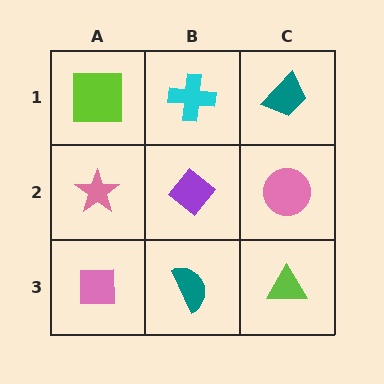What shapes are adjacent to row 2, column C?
A teal trapezoid (row 1, column C), a lime triangle (row 3, column C), a purple diamond (row 2, column B).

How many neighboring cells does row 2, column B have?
4.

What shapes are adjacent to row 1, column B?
A purple diamond (row 2, column B), a lime square (row 1, column A), a teal trapezoid (row 1, column C).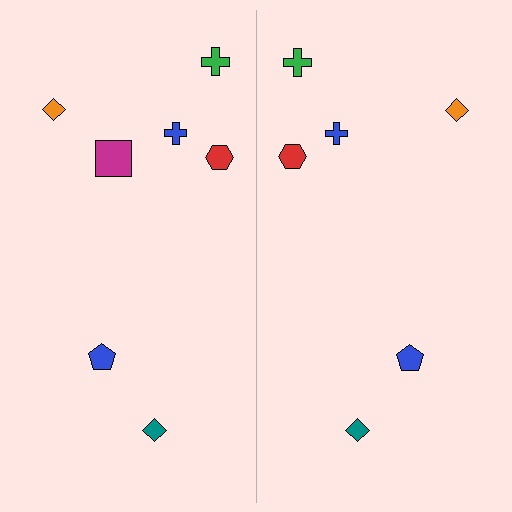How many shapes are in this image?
There are 13 shapes in this image.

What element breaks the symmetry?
A magenta square is missing from the right side.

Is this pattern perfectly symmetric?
No, the pattern is not perfectly symmetric. A magenta square is missing from the right side.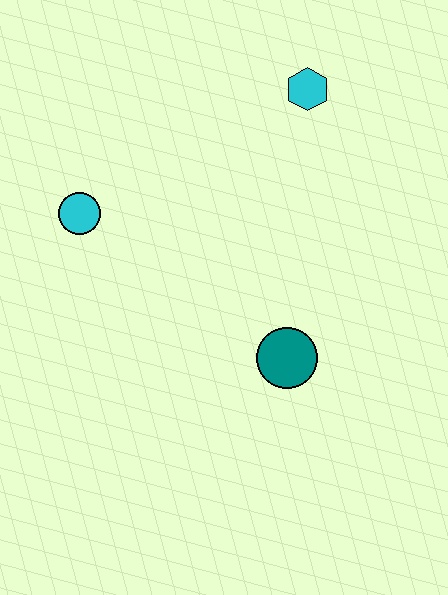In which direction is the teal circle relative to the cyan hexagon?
The teal circle is below the cyan hexagon.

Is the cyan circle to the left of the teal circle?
Yes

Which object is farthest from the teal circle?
The cyan hexagon is farthest from the teal circle.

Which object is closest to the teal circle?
The cyan circle is closest to the teal circle.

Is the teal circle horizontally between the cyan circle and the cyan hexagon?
Yes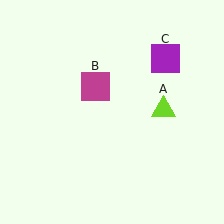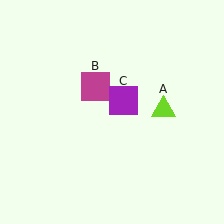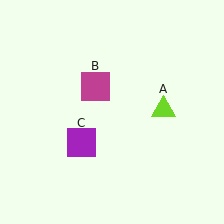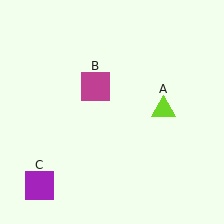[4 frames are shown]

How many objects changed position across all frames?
1 object changed position: purple square (object C).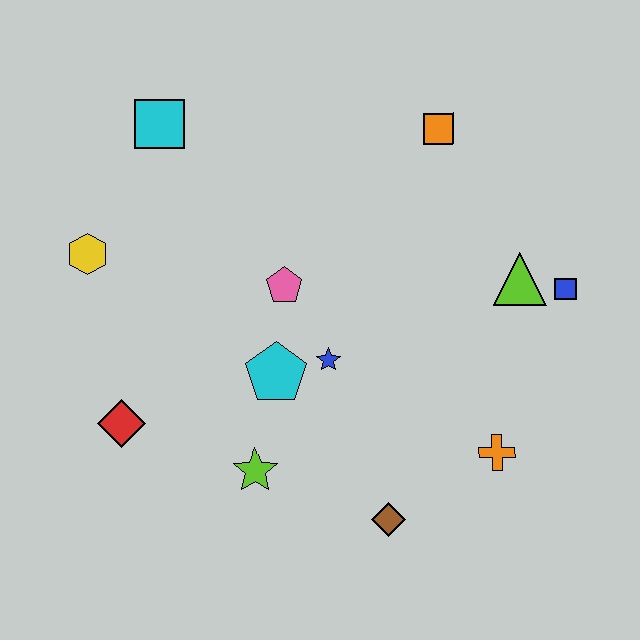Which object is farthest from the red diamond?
The blue square is farthest from the red diamond.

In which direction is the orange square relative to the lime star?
The orange square is above the lime star.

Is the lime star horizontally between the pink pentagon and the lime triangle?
No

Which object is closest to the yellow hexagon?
The cyan square is closest to the yellow hexagon.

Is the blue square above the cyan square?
No